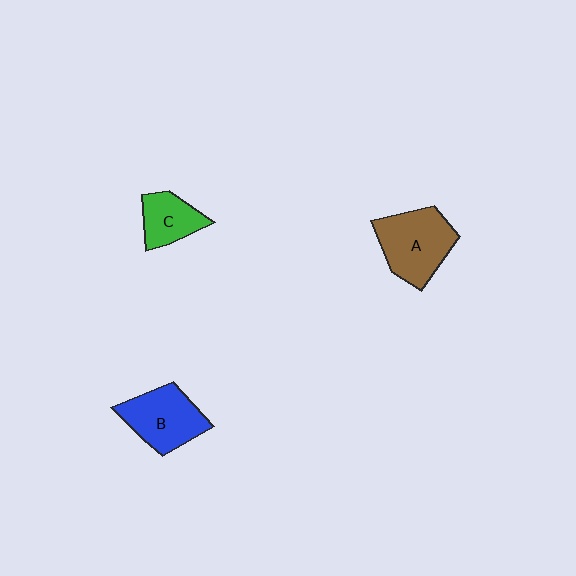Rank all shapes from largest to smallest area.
From largest to smallest: A (brown), B (blue), C (green).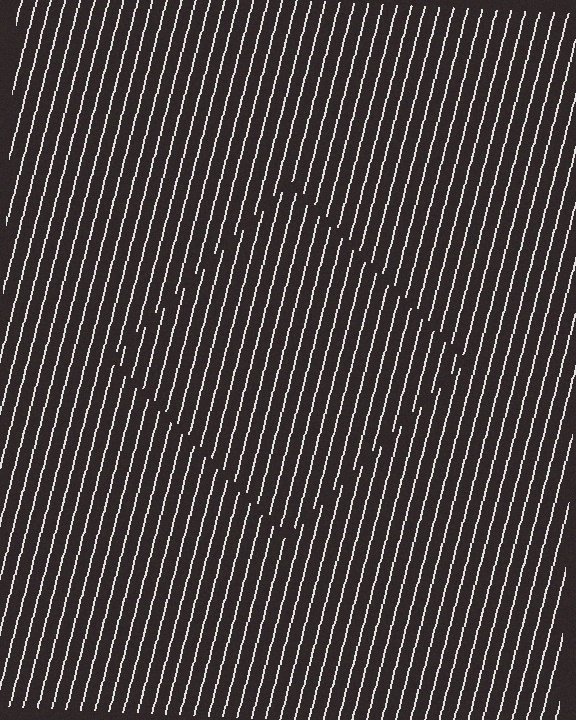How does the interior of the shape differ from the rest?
The interior of the shape contains the same grating, shifted by half a period — the contour is defined by the phase discontinuity where line-ends from the inner and outer gratings abut.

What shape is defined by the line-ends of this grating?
An illusory square. The interior of the shape contains the same grating, shifted by half a period — the contour is defined by the phase discontinuity where line-ends from the inner and outer gratings abut.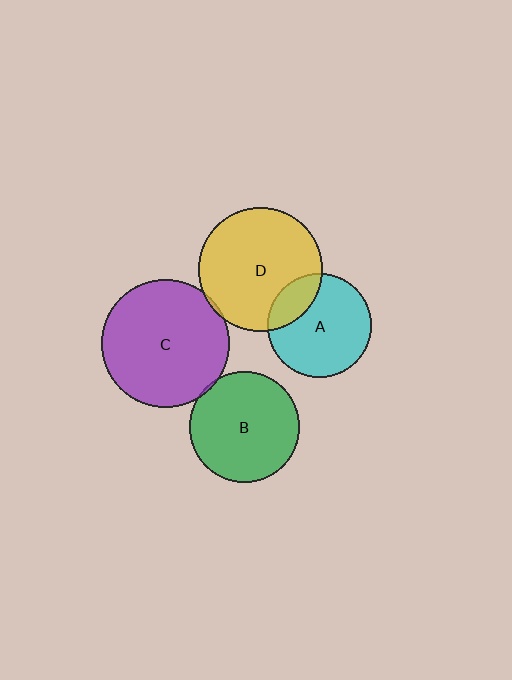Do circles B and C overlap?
Yes.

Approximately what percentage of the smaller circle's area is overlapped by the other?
Approximately 5%.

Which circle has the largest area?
Circle C (purple).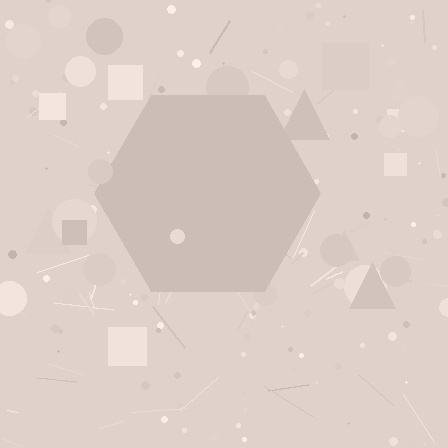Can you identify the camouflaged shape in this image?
The camouflaged shape is a hexagon.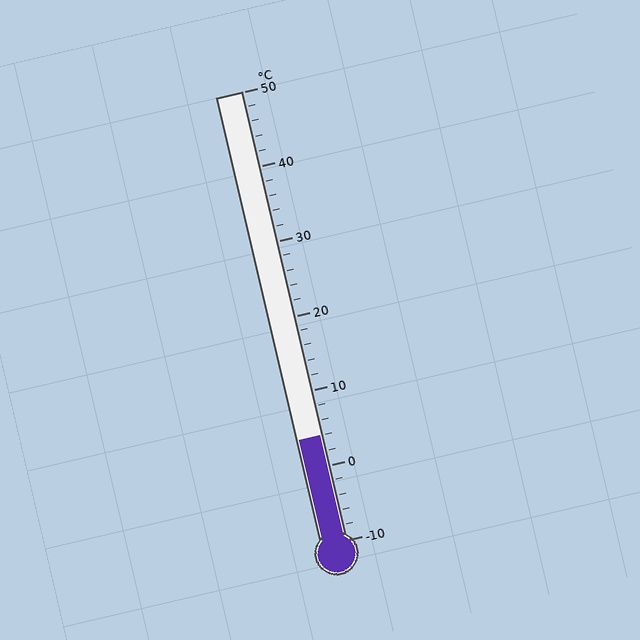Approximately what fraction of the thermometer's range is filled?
The thermometer is filled to approximately 25% of its range.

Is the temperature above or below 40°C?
The temperature is below 40°C.